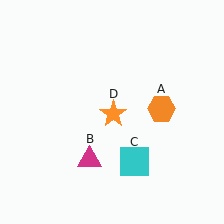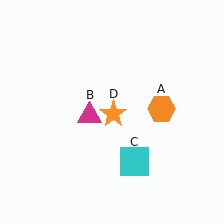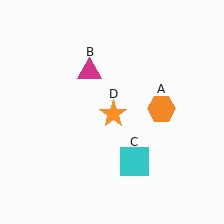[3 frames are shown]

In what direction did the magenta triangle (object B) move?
The magenta triangle (object B) moved up.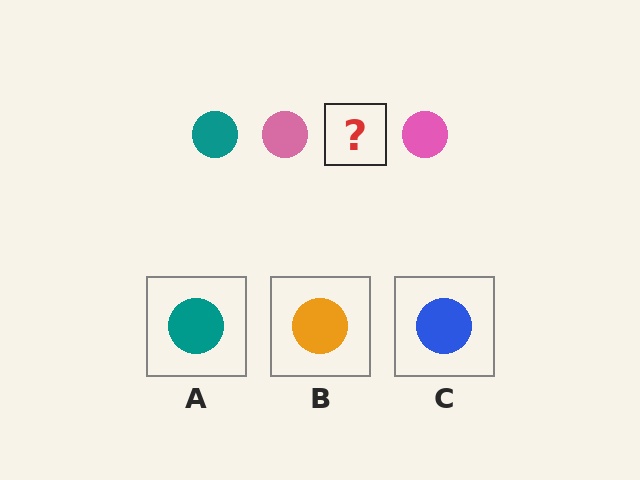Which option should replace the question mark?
Option A.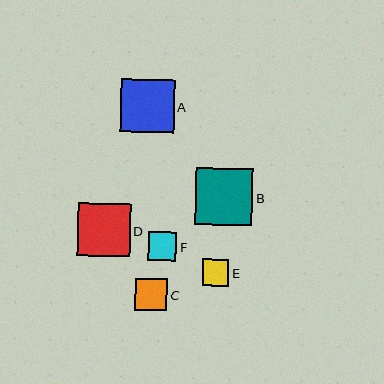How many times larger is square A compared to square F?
Square A is approximately 1.9 times the size of square F.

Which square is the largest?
Square B is the largest with a size of approximately 57 pixels.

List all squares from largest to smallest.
From largest to smallest: B, D, A, C, F, E.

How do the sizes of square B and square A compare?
Square B and square A are approximately the same size.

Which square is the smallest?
Square E is the smallest with a size of approximately 27 pixels.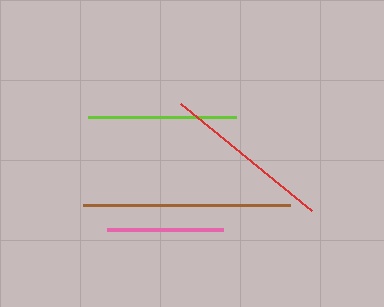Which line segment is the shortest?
The pink line is the shortest at approximately 116 pixels.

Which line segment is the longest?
The brown line is the longest at approximately 207 pixels.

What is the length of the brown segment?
The brown segment is approximately 207 pixels long.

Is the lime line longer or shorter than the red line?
The red line is longer than the lime line.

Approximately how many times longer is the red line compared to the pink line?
The red line is approximately 1.5 times the length of the pink line.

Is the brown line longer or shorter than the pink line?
The brown line is longer than the pink line.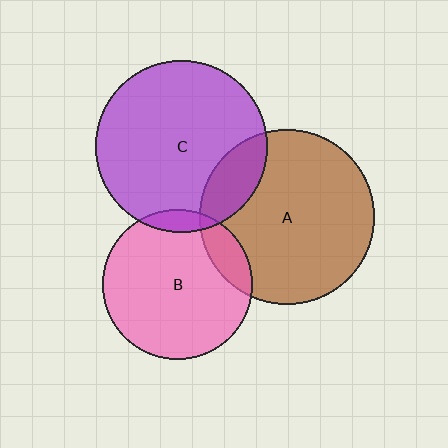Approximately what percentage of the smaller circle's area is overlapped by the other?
Approximately 15%.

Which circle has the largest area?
Circle A (brown).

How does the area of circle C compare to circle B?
Approximately 1.3 times.